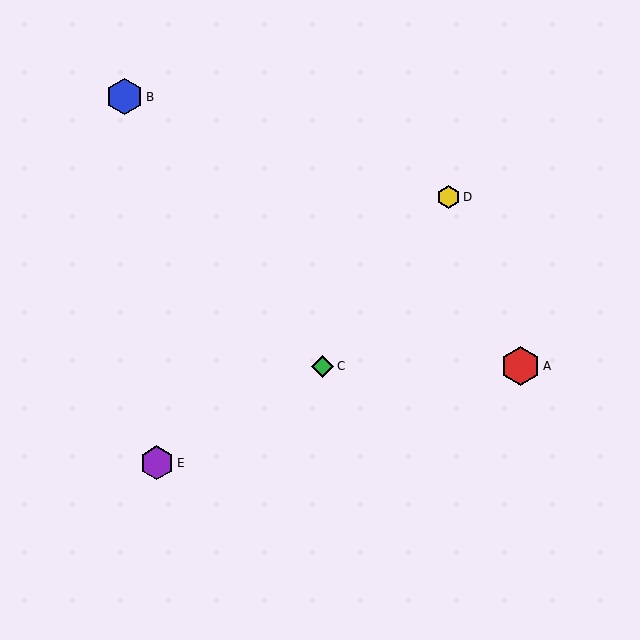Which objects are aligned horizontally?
Objects A, C are aligned horizontally.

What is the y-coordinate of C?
Object C is at y≈366.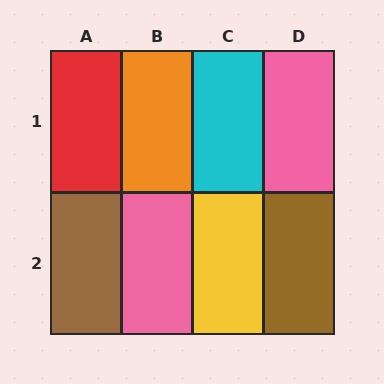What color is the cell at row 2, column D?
Brown.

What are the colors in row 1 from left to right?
Red, orange, cyan, pink.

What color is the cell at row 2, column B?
Pink.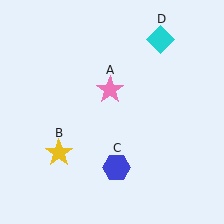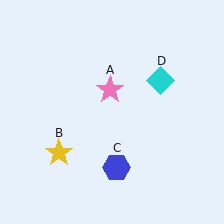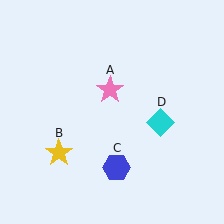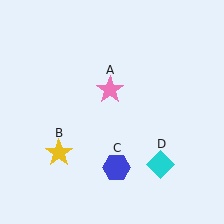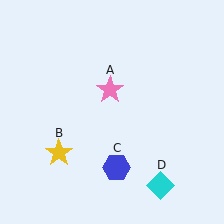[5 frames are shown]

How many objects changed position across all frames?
1 object changed position: cyan diamond (object D).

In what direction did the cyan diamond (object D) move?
The cyan diamond (object D) moved down.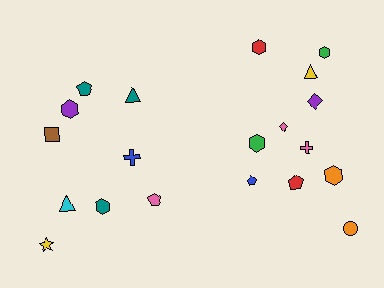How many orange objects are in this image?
There are 2 orange objects.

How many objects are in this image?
There are 20 objects.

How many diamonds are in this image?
There are 2 diamonds.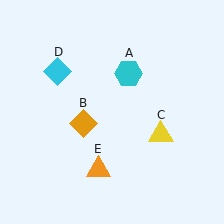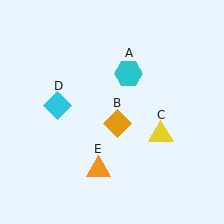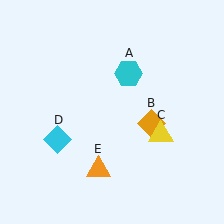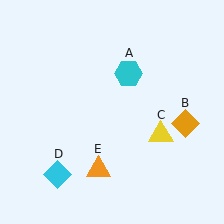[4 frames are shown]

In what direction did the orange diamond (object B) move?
The orange diamond (object B) moved right.